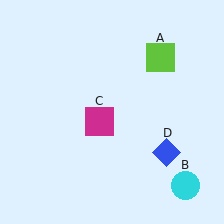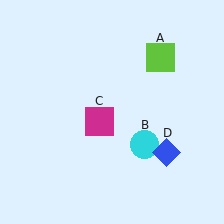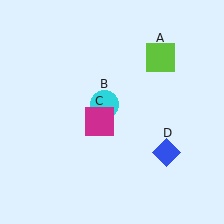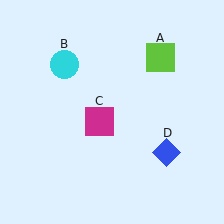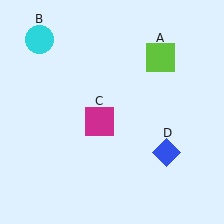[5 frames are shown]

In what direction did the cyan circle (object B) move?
The cyan circle (object B) moved up and to the left.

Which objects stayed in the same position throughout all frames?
Lime square (object A) and magenta square (object C) and blue diamond (object D) remained stationary.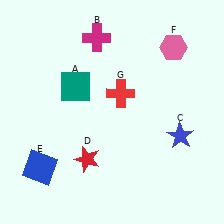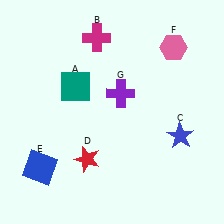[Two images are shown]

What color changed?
The cross (G) changed from red in Image 1 to purple in Image 2.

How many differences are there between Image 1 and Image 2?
There is 1 difference between the two images.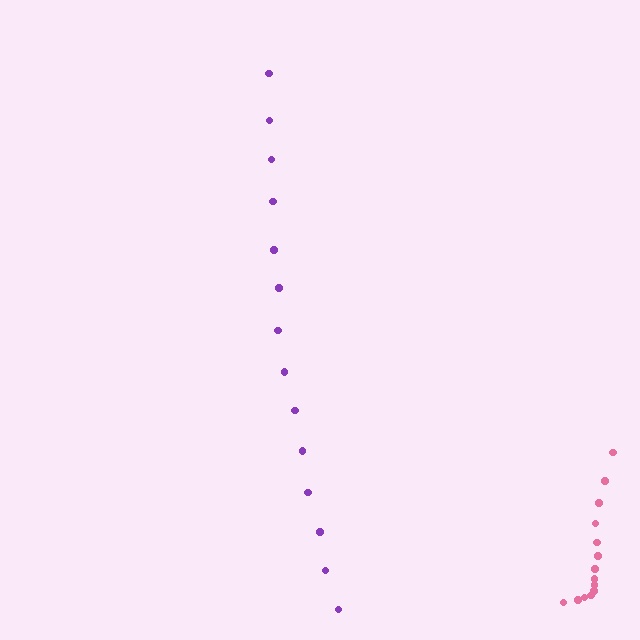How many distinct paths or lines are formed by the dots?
There are 2 distinct paths.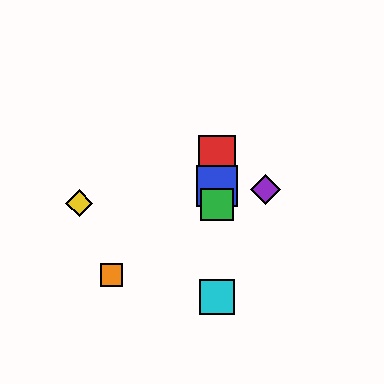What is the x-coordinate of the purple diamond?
The purple diamond is at x≈266.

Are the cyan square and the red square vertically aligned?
Yes, both are at x≈217.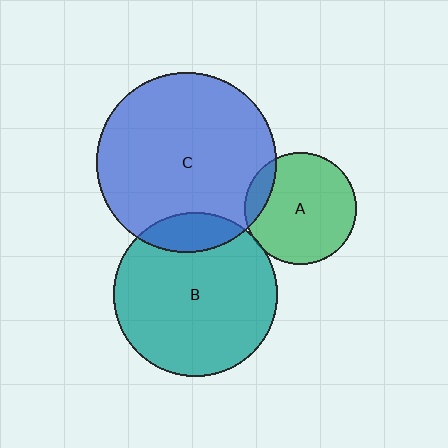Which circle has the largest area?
Circle C (blue).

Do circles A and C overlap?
Yes.